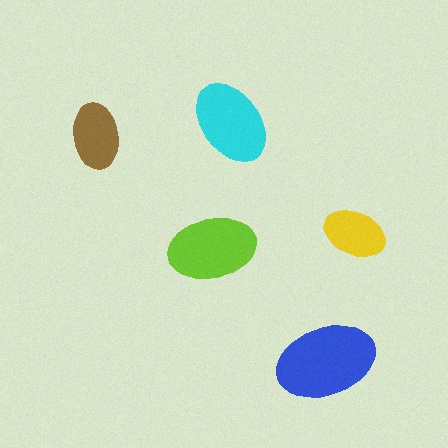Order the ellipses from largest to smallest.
the blue one, the lime one, the cyan one, the brown one, the yellow one.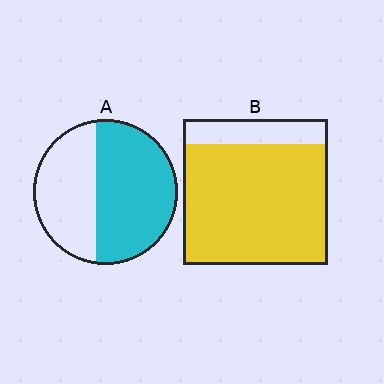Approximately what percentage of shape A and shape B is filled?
A is approximately 60% and B is approximately 85%.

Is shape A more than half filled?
Yes.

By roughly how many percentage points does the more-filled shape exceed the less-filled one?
By roughly 25 percentage points (B over A).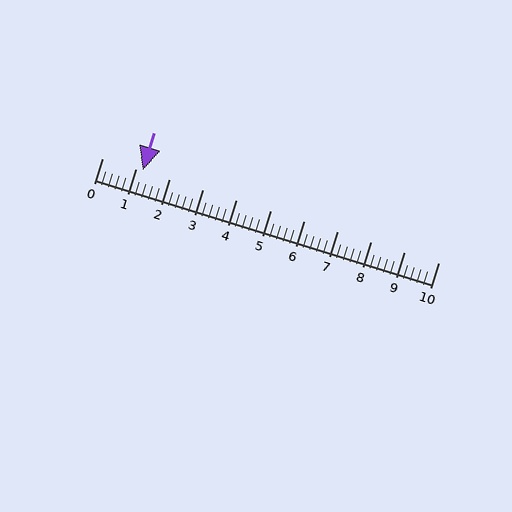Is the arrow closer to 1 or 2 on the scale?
The arrow is closer to 1.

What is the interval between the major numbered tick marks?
The major tick marks are spaced 1 units apart.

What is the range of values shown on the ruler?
The ruler shows values from 0 to 10.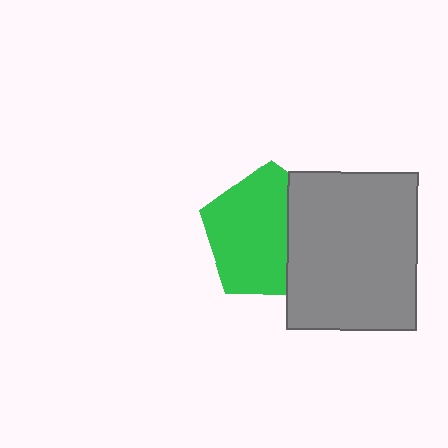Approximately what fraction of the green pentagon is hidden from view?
Roughly 33% of the green pentagon is hidden behind the gray rectangle.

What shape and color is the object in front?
The object in front is a gray rectangle.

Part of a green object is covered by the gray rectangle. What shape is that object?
It is a pentagon.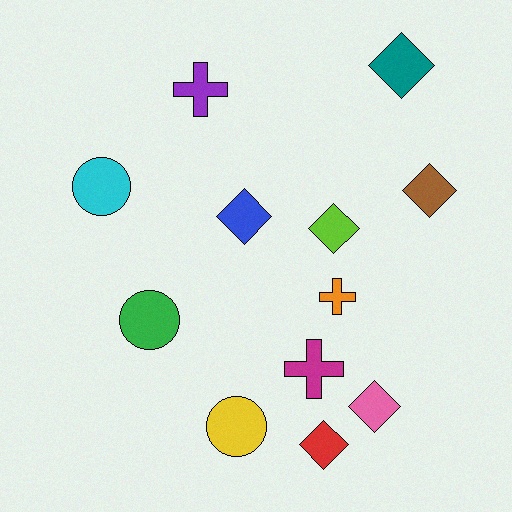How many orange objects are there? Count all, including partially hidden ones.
There is 1 orange object.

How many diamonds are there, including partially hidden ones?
There are 6 diamonds.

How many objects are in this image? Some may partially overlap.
There are 12 objects.